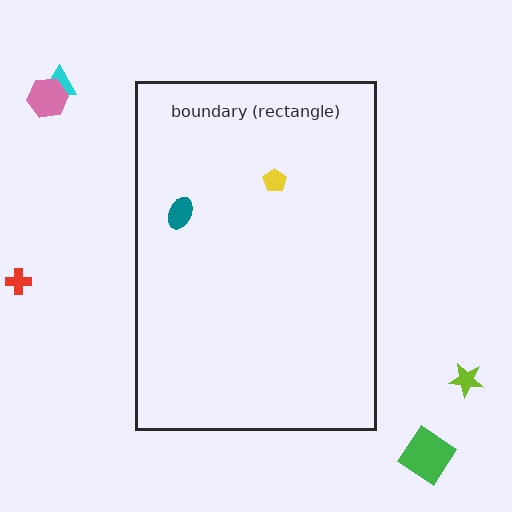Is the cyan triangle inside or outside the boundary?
Outside.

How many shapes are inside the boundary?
2 inside, 5 outside.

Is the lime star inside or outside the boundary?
Outside.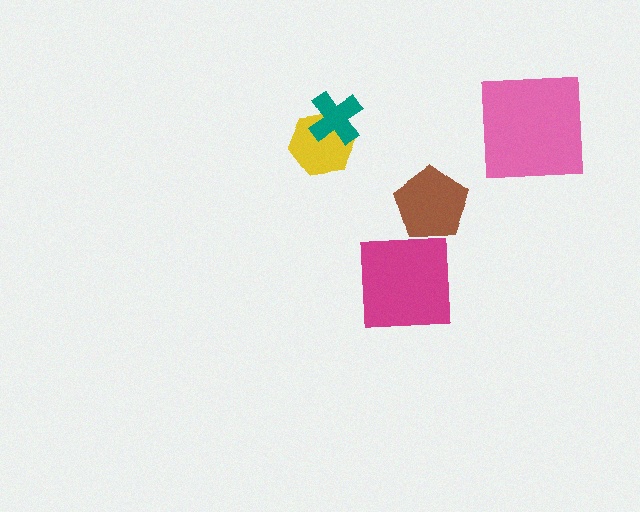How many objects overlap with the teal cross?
1 object overlaps with the teal cross.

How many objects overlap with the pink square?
0 objects overlap with the pink square.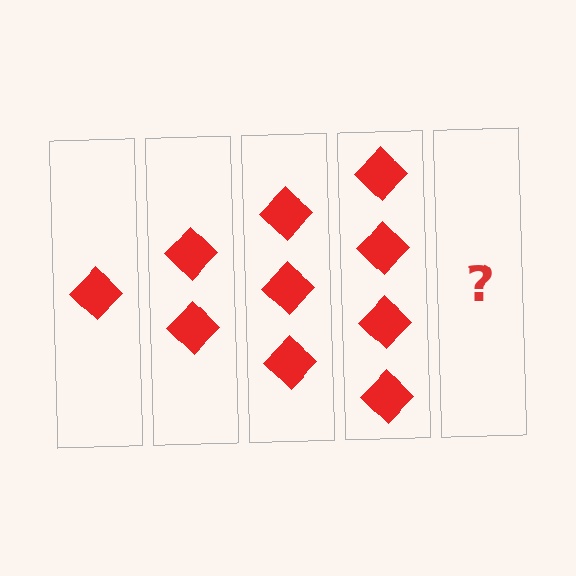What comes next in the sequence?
The next element should be 5 diamonds.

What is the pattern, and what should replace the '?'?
The pattern is that each step adds one more diamond. The '?' should be 5 diamonds.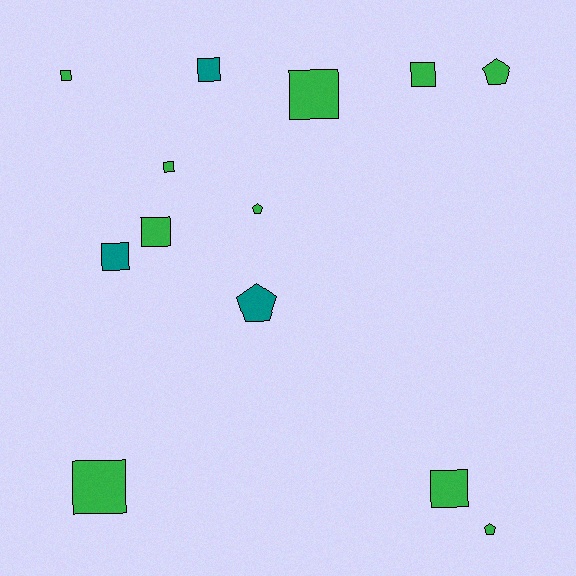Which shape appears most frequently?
Square, with 9 objects.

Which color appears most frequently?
Green, with 10 objects.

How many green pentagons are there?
There are 3 green pentagons.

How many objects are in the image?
There are 13 objects.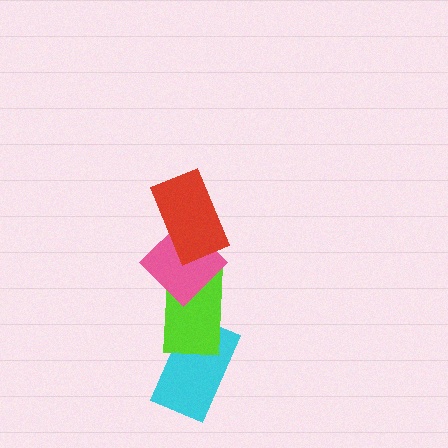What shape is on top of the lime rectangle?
The pink diamond is on top of the lime rectangle.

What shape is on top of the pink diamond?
The red rectangle is on top of the pink diamond.